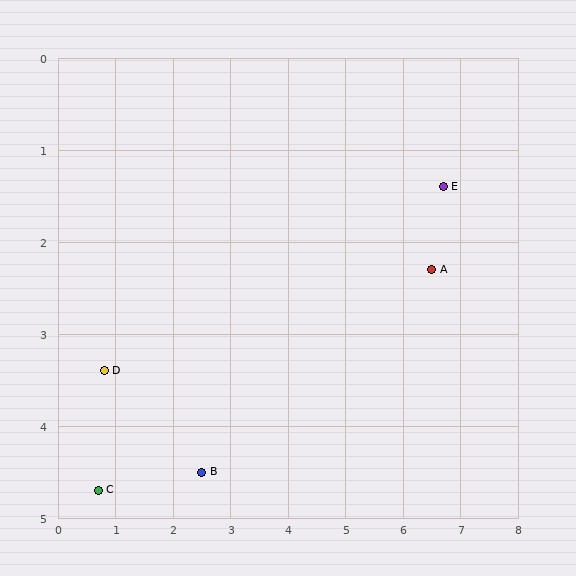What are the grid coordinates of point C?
Point C is at approximately (0.7, 4.7).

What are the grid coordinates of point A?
Point A is at approximately (6.5, 2.3).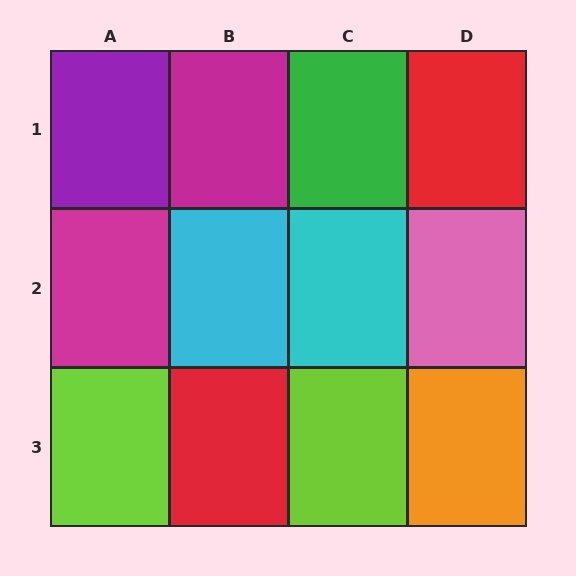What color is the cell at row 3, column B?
Red.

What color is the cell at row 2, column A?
Magenta.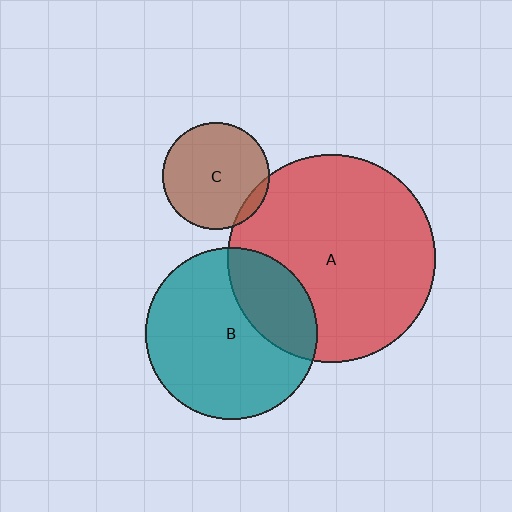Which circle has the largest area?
Circle A (red).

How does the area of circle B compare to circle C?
Approximately 2.6 times.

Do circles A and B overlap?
Yes.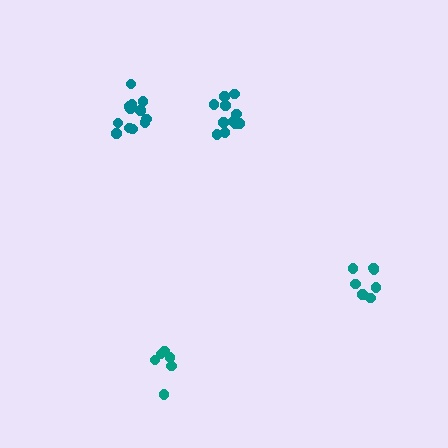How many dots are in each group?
Group 1: 11 dots, Group 2: 7 dots, Group 3: 12 dots, Group 4: 6 dots (36 total).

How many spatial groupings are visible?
There are 4 spatial groupings.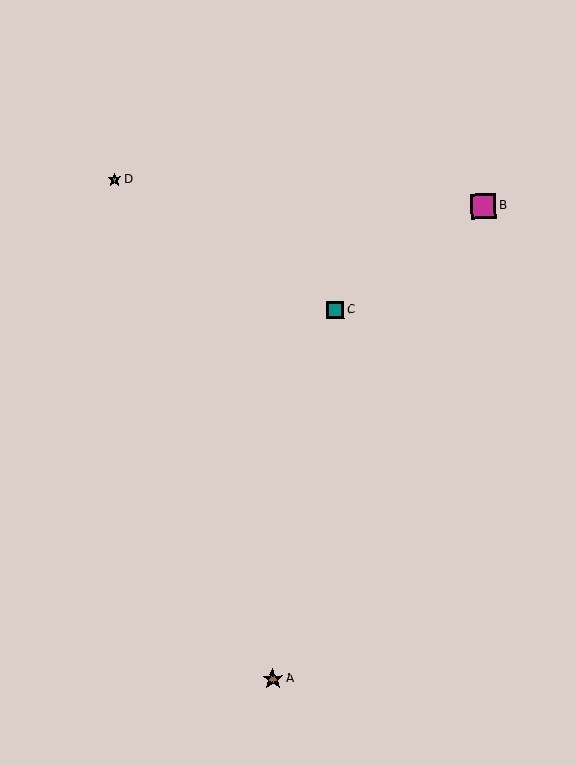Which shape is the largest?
The magenta square (labeled B) is the largest.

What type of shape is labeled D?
Shape D is a green star.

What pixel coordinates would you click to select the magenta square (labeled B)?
Click at (483, 206) to select the magenta square B.